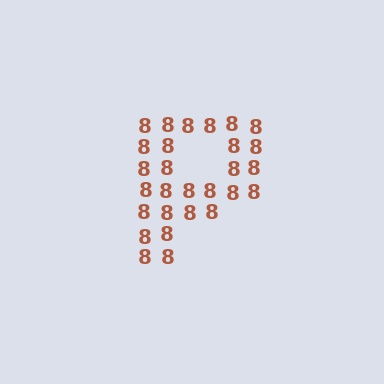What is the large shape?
The large shape is the letter P.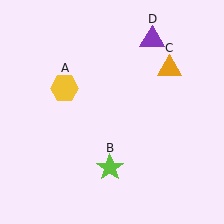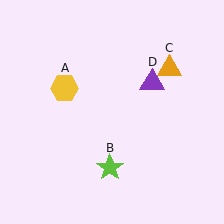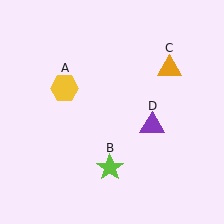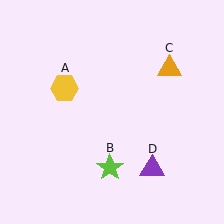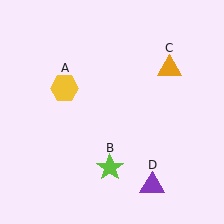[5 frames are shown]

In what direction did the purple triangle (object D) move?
The purple triangle (object D) moved down.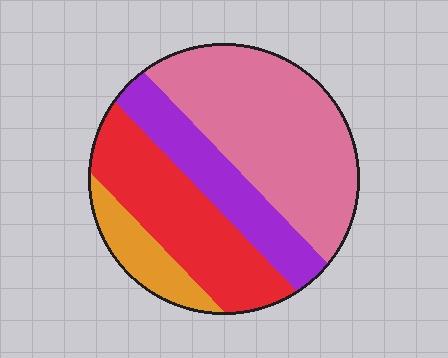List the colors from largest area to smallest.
From largest to smallest: pink, red, purple, orange.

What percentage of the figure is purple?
Purple covers 19% of the figure.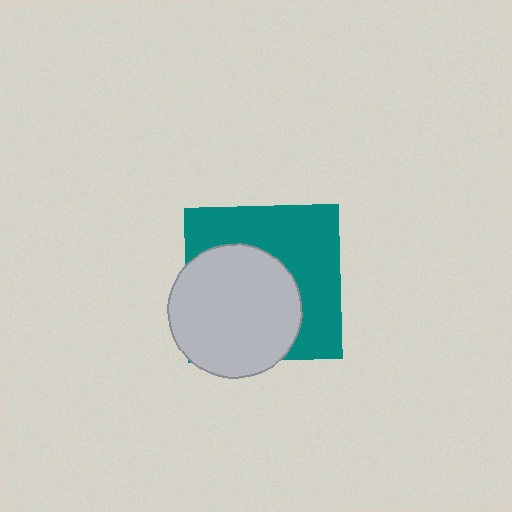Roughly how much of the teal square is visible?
About half of it is visible (roughly 50%).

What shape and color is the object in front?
The object in front is a light gray circle.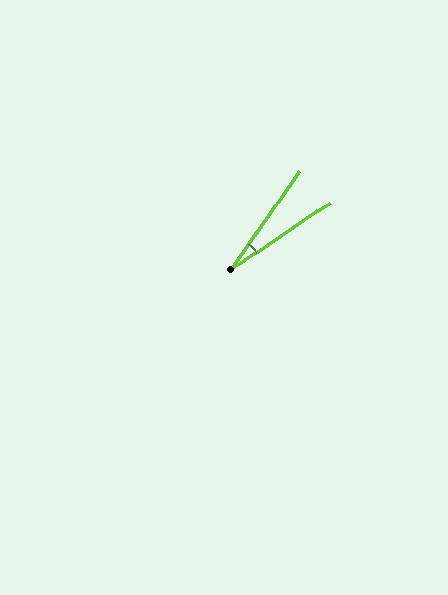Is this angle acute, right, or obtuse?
It is acute.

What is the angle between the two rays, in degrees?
Approximately 21 degrees.